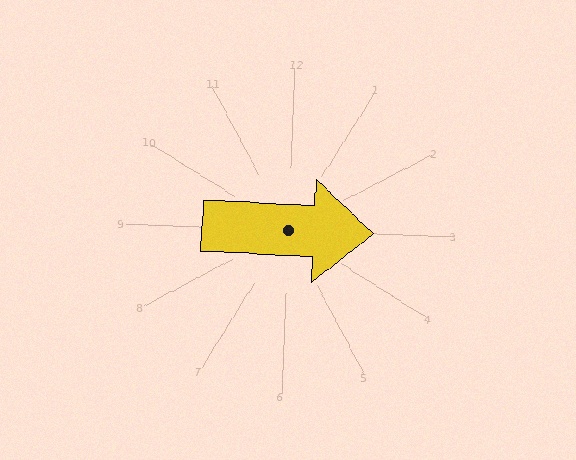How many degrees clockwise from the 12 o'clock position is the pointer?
Approximately 91 degrees.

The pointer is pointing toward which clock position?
Roughly 3 o'clock.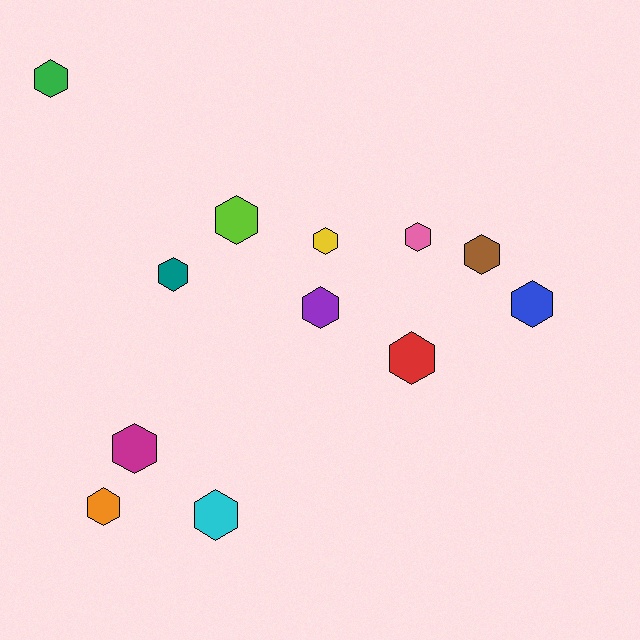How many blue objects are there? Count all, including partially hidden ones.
There is 1 blue object.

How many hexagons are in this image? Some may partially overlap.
There are 12 hexagons.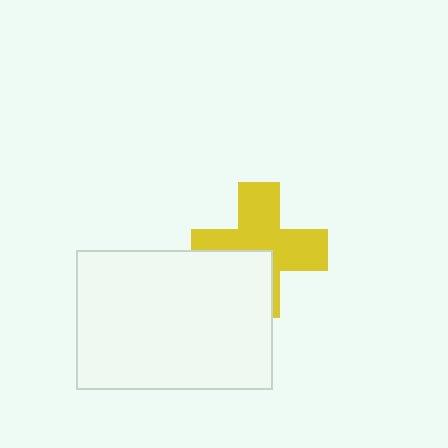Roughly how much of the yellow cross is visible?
About half of it is visible (roughly 64%).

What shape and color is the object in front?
The object in front is a white rectangle.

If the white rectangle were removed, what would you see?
You would see the complete yellow cross.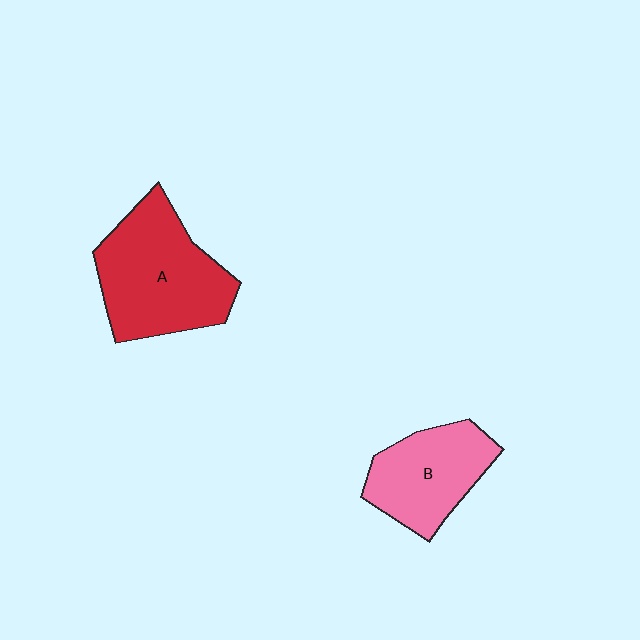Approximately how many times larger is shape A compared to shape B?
Approximately 1.4 times.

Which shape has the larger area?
Shape A (red).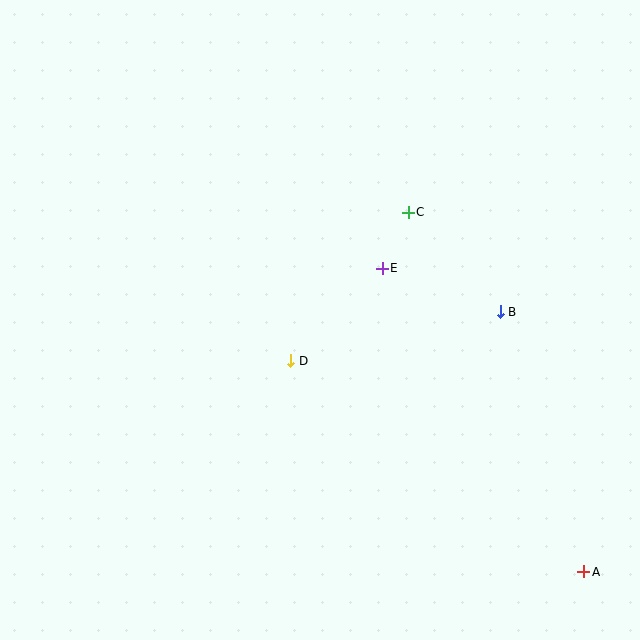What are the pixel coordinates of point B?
Point B is at (500, 312).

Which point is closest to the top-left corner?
Point C is closest to the top-left corner.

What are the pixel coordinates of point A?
Point A is at (584, 572).